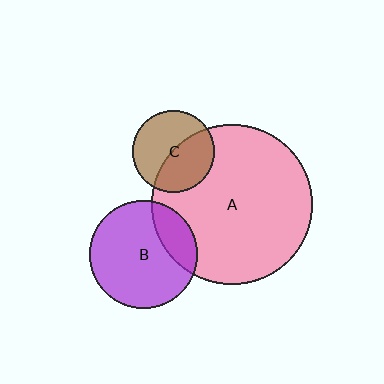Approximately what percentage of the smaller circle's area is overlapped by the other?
Approximately 20%.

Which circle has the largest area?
Circle A (pink).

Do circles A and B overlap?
Yes.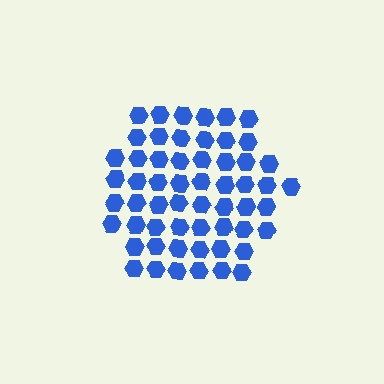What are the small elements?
The small elements are hexagons.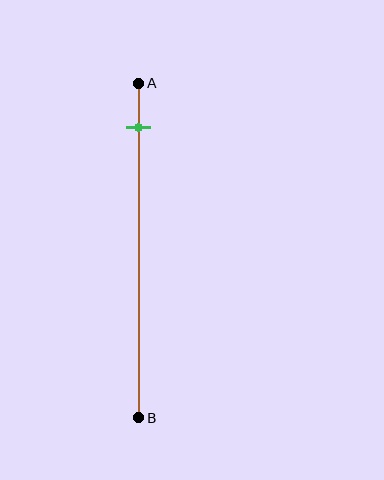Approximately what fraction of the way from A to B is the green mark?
The green mark is approximately 15% of the way from A to B.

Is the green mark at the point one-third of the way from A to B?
No, the mark is at about 15% from A, not at the 33% one-third point.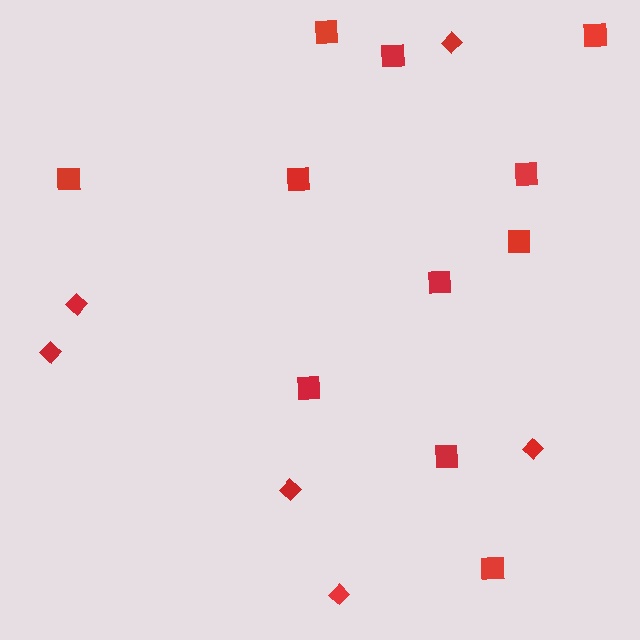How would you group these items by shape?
There are 2 groups: one group of squares (11) and one group of diamonds (6).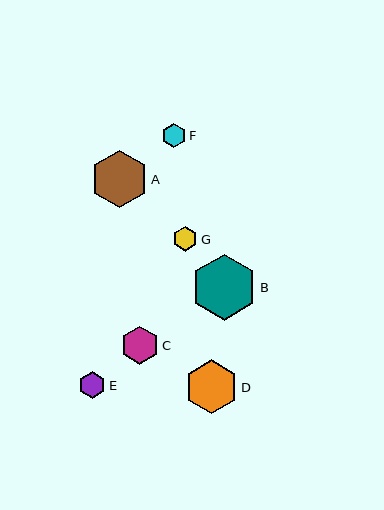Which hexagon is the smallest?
Hexagon F is the smallest with a size of approximately 24 pixels.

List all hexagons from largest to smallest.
From largest to smallest: B, A, D, C, E, G, F.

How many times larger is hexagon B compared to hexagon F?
Hexagon B is approximately 2.8 times the size of hexagon F.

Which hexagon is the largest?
Hexagon B is the largest with a size of approximately 66 pixels.